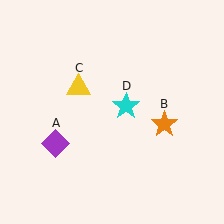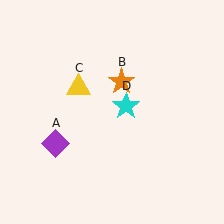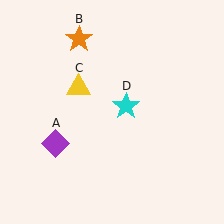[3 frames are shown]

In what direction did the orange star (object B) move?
The orange star (object B) moved up and to the left.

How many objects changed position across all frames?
1 object changed position: orange star (object B).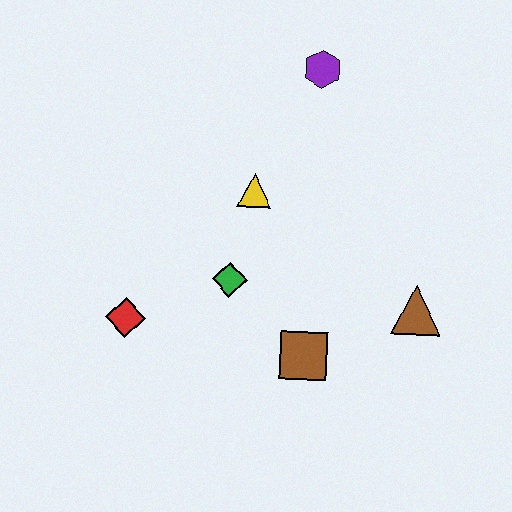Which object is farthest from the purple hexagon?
The red diamond is farthest from the purple hexagon.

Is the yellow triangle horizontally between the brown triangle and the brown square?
No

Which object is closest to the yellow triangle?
The green diamond is closest to the yellow triangle.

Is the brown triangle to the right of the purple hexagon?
Yes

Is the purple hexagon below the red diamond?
No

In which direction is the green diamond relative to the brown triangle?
The green diamond is to the left of the brown triangle.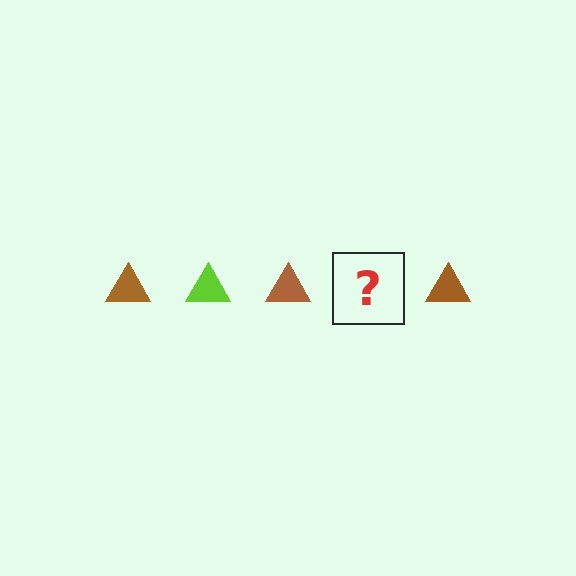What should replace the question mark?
The question mark should be replaced with a lime triangle.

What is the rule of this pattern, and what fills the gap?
The rule is that the pattern cycles through brown, lime triangles. The gap should be filled with a lime triangle.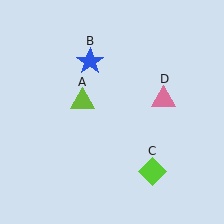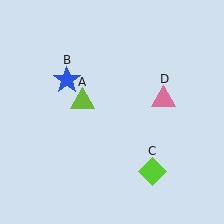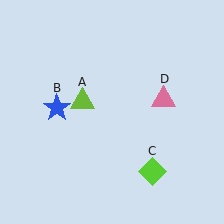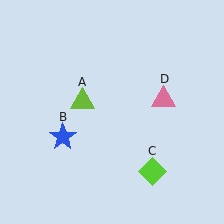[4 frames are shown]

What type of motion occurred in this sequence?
The blue star (object B) rotated counterclockwise around the center of the scene.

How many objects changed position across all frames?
1 object changed position: blue star (object B).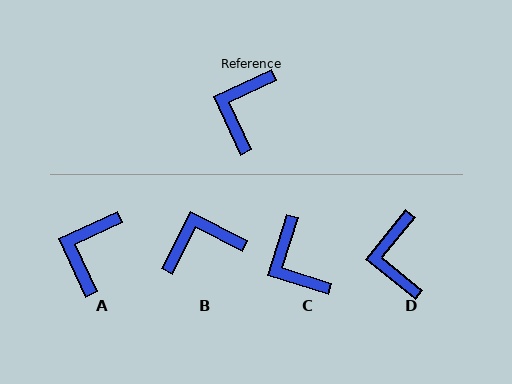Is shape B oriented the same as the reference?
No, it is off by about 52 degrees.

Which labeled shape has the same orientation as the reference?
A.